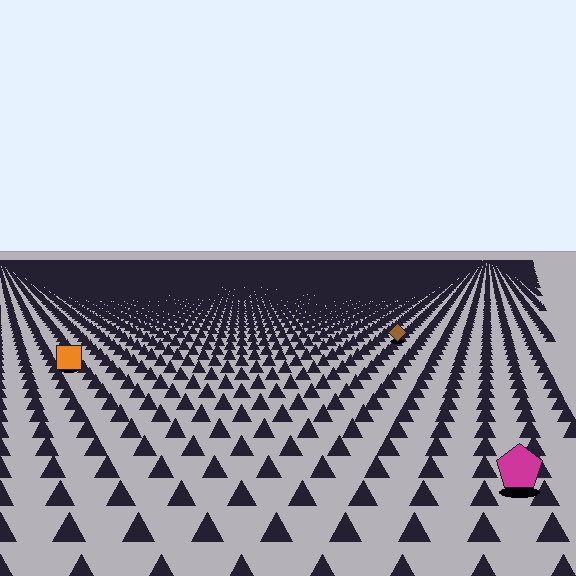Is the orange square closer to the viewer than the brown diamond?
Yes. The orange square is closer — you can tell from the texture gradient: the ground texture is coarser near it.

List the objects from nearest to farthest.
From nearest to farthest: the magenta pentagon, the orange square, the brown diamond.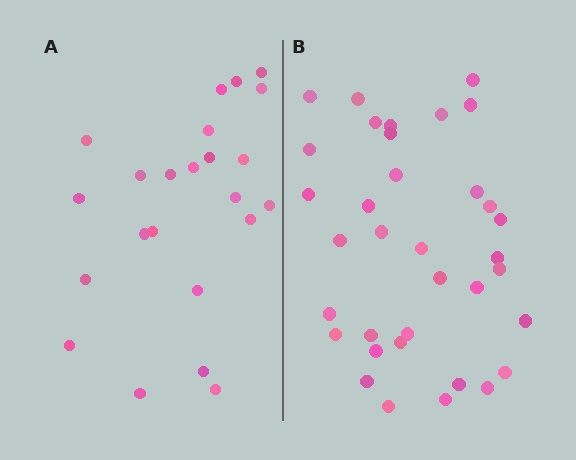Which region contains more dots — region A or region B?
Region B (the right region) has more dots.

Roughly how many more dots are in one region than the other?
Region B has roughly 12 or so more dots than region A.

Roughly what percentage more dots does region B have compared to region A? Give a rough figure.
About 50% more.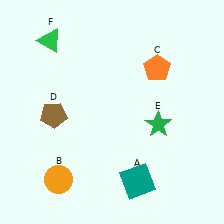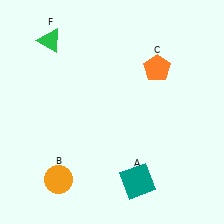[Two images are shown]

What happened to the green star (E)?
The green star (E) was removed in Image 2. It was in the bottom-right area of Image 1.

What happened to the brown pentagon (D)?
The brown pentagon (D) was removed in Image 2. It was in the bottom-left area of Image 1.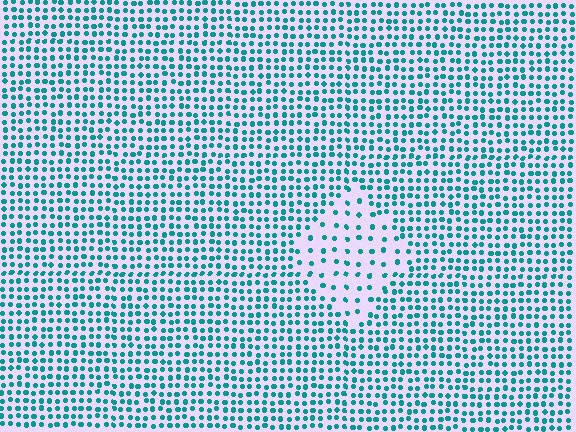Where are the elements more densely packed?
The elements are more densely packed outside the diamond boundary.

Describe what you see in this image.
The image contains small teal elements arranged at two different densities. A diamond-shaped region is visible where the elements are less densely packed than the surrounding area.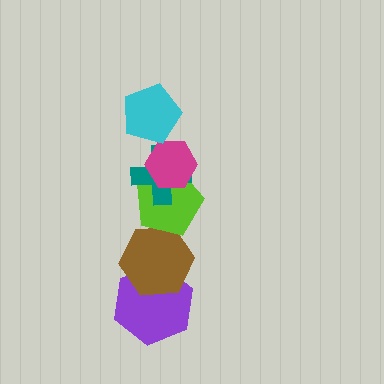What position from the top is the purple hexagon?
The purple hexagon is 6th from the top.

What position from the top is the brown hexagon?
The brown hexagon is 5th from the top.